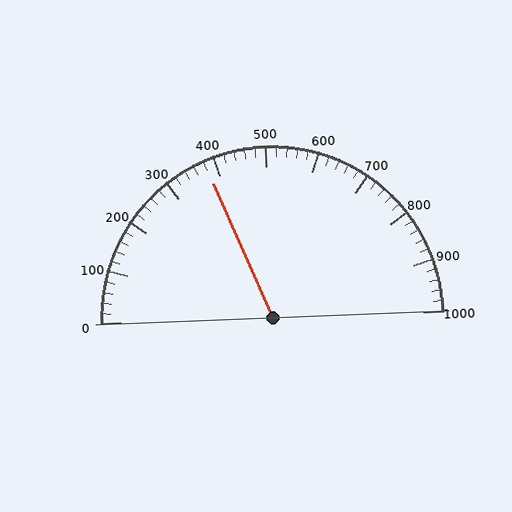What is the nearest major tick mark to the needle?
The nearest major tick mark is 400.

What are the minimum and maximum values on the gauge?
The gauge ranges from 0 to 1000.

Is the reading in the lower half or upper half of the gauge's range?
The reading is in the lower half of the range (0 to 1000).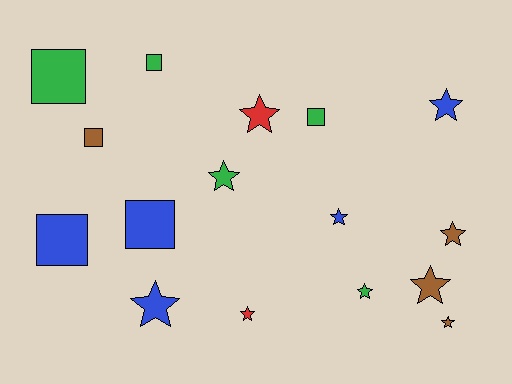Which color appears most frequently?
Green, with 5 objects.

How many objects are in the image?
There are 16 objects.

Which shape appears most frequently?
Star, with 10 objects.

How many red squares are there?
There are no red squares.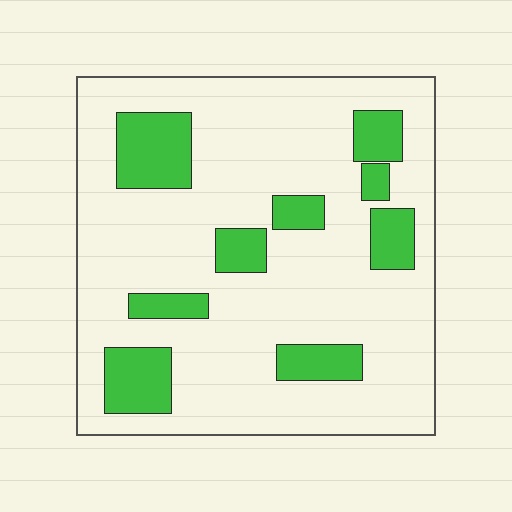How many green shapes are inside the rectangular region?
9.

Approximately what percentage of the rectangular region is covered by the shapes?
Approximately 20%.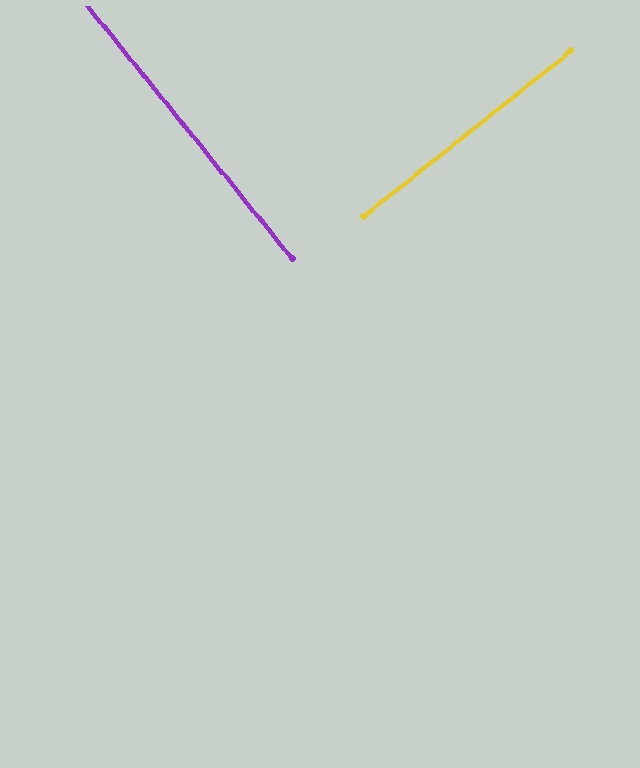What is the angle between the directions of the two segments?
Approximately 89 degrees.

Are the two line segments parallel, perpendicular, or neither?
Perpendicular — they meet at approximately 89°.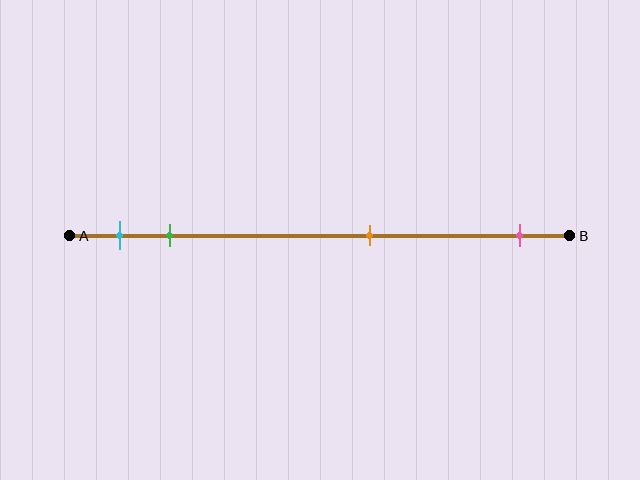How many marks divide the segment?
There are 4 marks dividing the segment.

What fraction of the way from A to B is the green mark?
The green mark is approximately 20% (0.2) of the way from A to B.